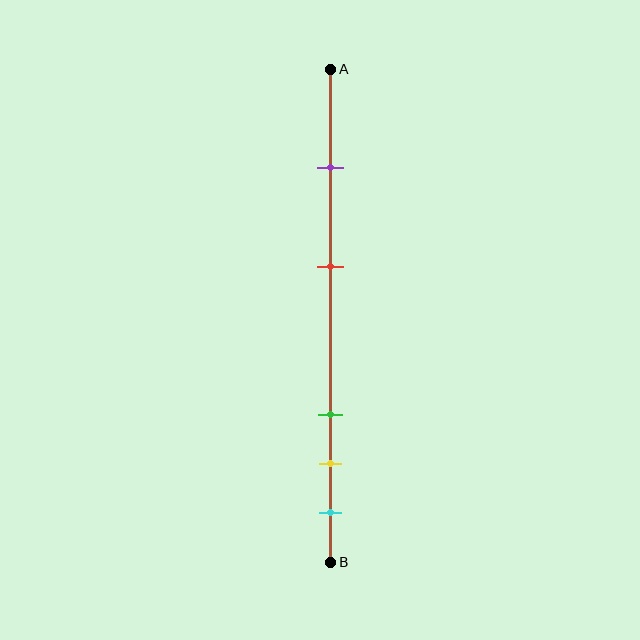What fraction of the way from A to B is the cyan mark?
The cyan mark is approximately 90% (0.9) of the way from A to B.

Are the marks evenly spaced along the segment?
No, the marks are not evenly spaced.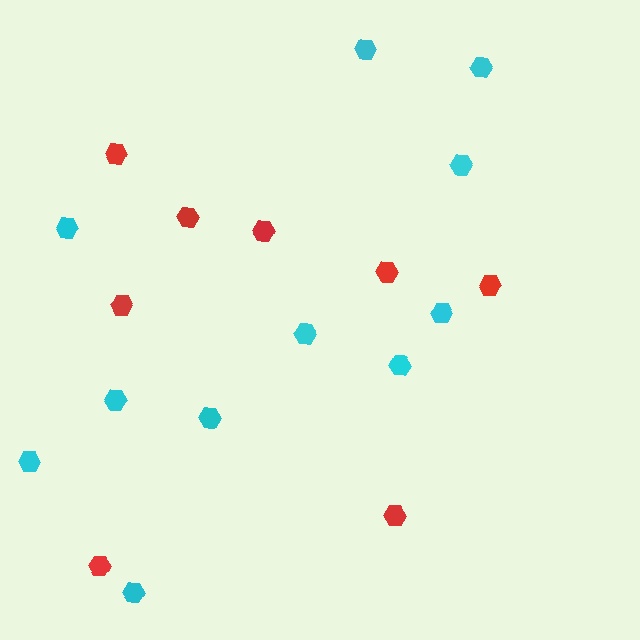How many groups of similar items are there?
There are 2 groups: one group of cyan hexagons (11) and one group of red hexagons (8).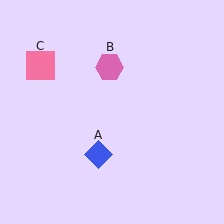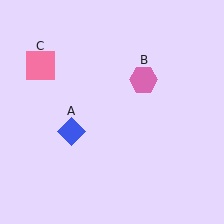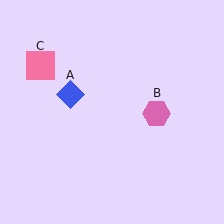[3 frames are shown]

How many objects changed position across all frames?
2 objects changed position: blue diamond (object A), pink hexagon (object B).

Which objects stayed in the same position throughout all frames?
Pink square (object C) remained stationary.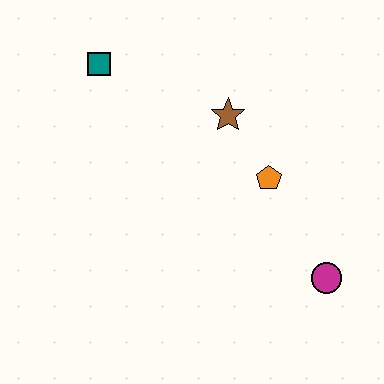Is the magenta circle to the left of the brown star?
No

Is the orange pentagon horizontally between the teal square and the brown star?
No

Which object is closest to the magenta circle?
The orange pentagon is closest to the magenta circle.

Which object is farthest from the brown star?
The magenta circle is farthest from the brown star.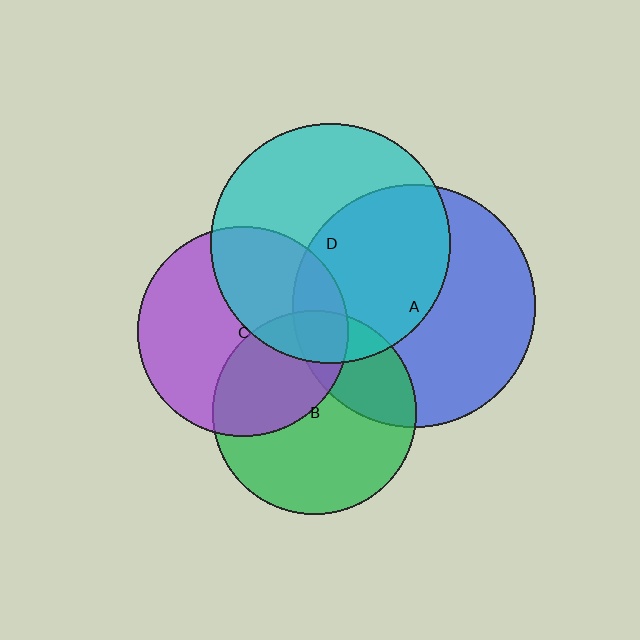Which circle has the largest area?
Circle A (blue).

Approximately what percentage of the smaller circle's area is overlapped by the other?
Approximately 30%.